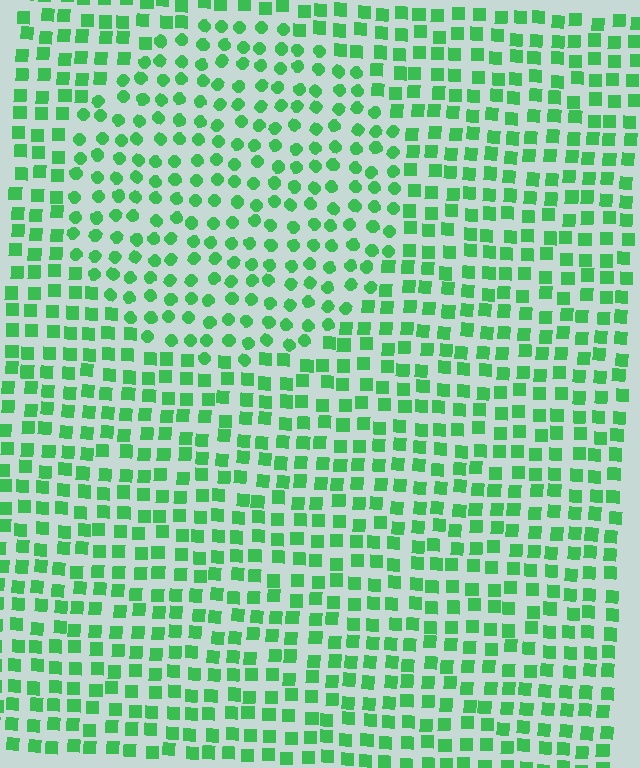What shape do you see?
I see a circle.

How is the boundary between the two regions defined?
The boundary is defined by a change in element shape: circles inside vs. squares outside. All elements share the same color and spacing.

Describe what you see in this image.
The image is filled with small green elements arranged in a uniform grid. A circle-shaped region contains circles, while the surrounding area contains squares. The boundary is defined purely by the change in element shape.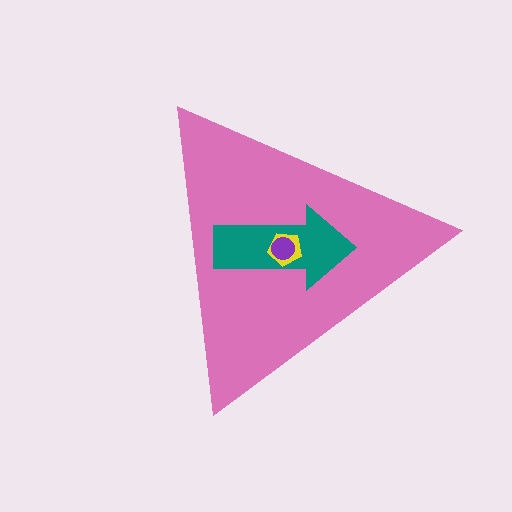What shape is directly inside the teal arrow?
The yellow pentagon.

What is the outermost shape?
The pink triangle.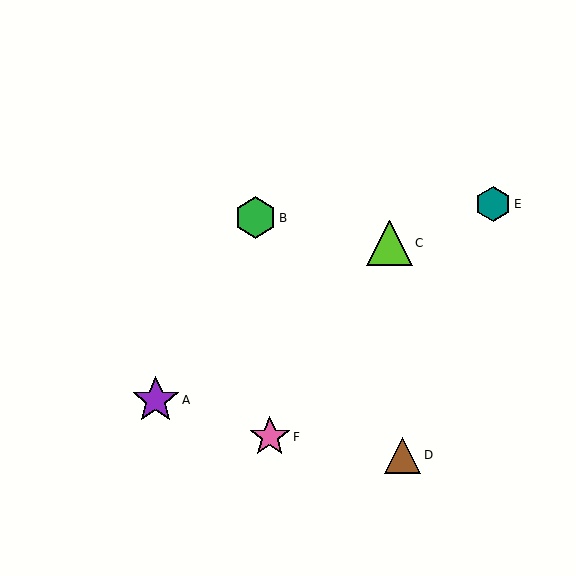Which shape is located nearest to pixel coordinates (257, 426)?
The pink star (labeled F) at (270, 437) is nearest to that location.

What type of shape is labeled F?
Shape F is a pink star.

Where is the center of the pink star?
The center of the pink star is at (270, 437).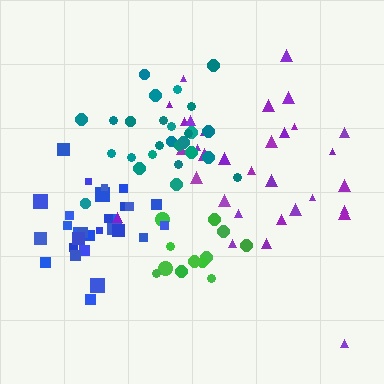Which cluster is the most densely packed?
Teal.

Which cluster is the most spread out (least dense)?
Purple.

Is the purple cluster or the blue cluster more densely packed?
Blue.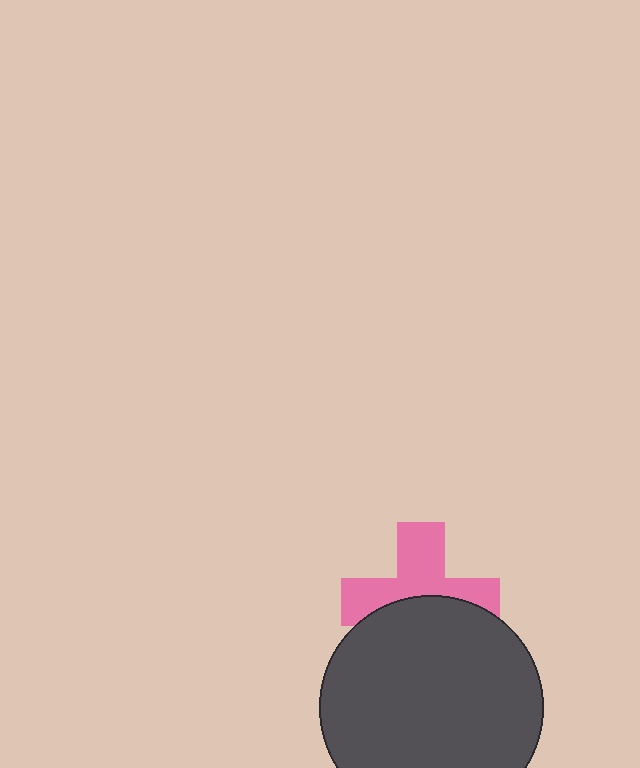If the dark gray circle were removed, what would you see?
You would see the complete pink cross.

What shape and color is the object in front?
The object in front is a dark gray circle.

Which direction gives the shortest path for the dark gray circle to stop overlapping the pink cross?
Moving down gives the shortest separation.